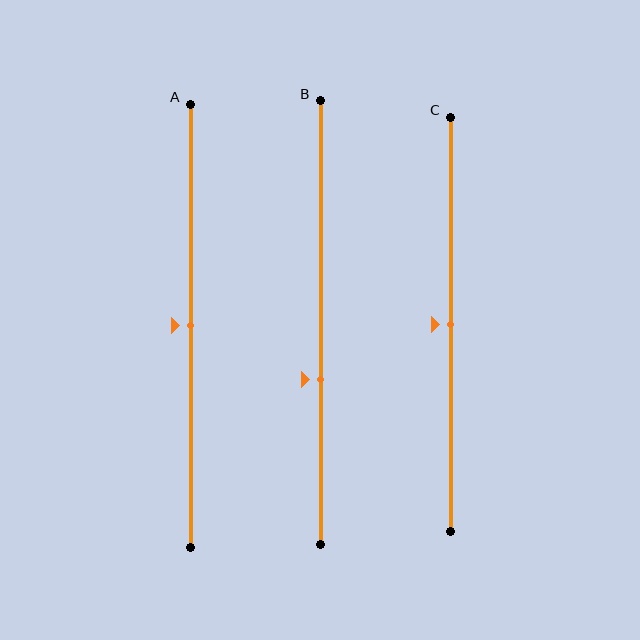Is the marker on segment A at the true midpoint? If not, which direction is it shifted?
Yes, the marker on segment A is at the true midpoint.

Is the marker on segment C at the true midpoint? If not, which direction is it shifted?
Yes, the marker on segment C is at the true midpoint.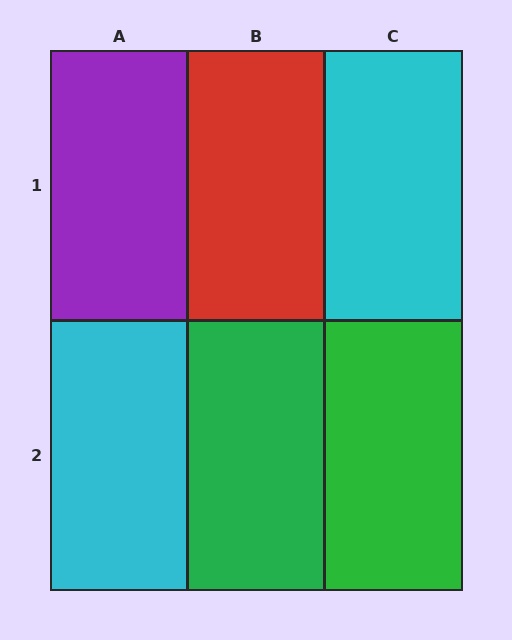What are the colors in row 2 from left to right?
Cyan, green, green.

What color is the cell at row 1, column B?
Red.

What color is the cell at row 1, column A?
Purple.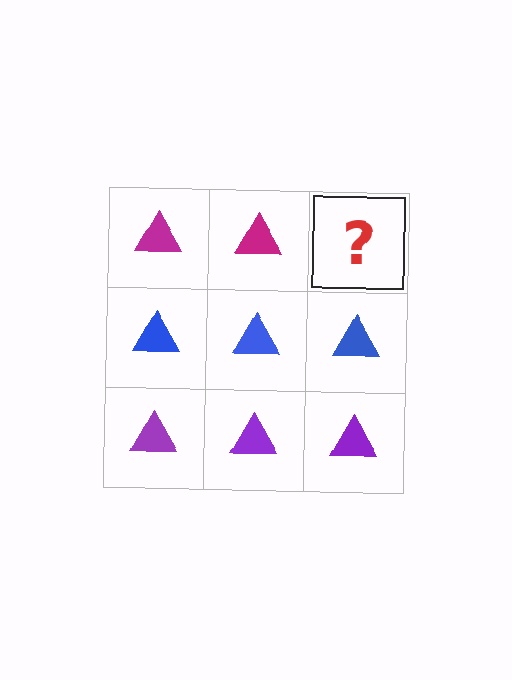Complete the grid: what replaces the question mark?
The question mark should be replaced with a magenta triangle.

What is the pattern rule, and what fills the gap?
The rule is that each row has a consistent color. The gap should be filled with a magenta triangle.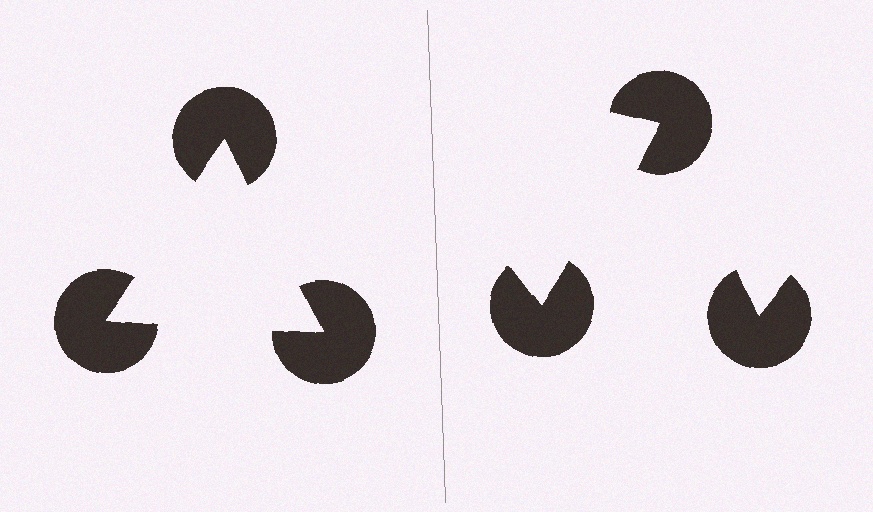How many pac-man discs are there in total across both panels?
6 — 3 on each side.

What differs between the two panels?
The pac-man discs are positioned identically on both sides; only the wedge orientations differ. On the left they align to a triangle; on the right they are misaligned.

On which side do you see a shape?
An illusory triangle appears on the left side. On the right side the wedge cuts are rotated, so no coherent shape forms.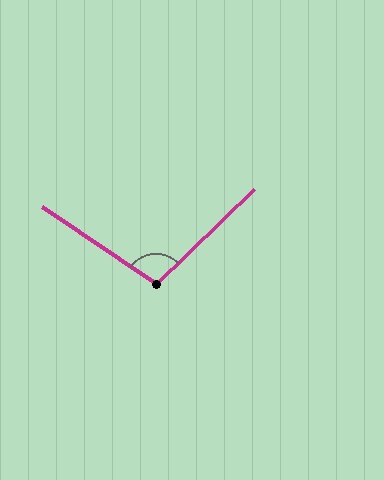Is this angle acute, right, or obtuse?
It is obtuse.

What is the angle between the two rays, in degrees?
Approximately 102 degrees.